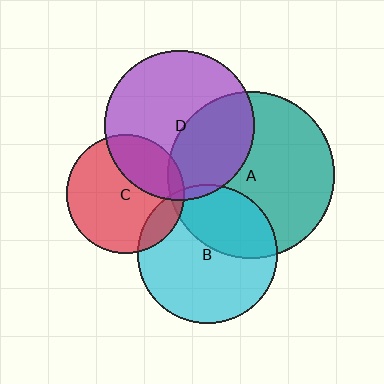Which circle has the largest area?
Circle A (teal).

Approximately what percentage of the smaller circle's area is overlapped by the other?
Approximately 5%.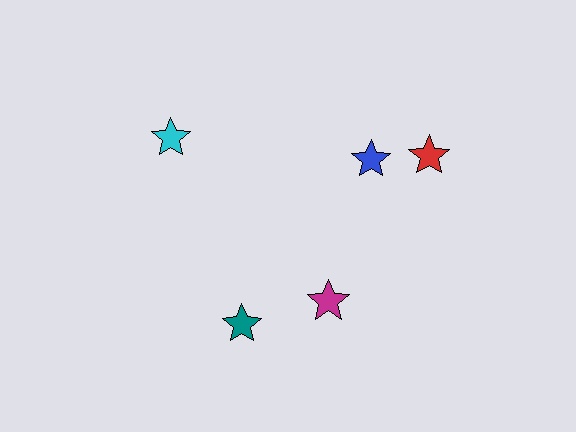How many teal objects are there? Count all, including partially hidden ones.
There is 1 teal object.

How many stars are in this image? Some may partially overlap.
There are 5 stars.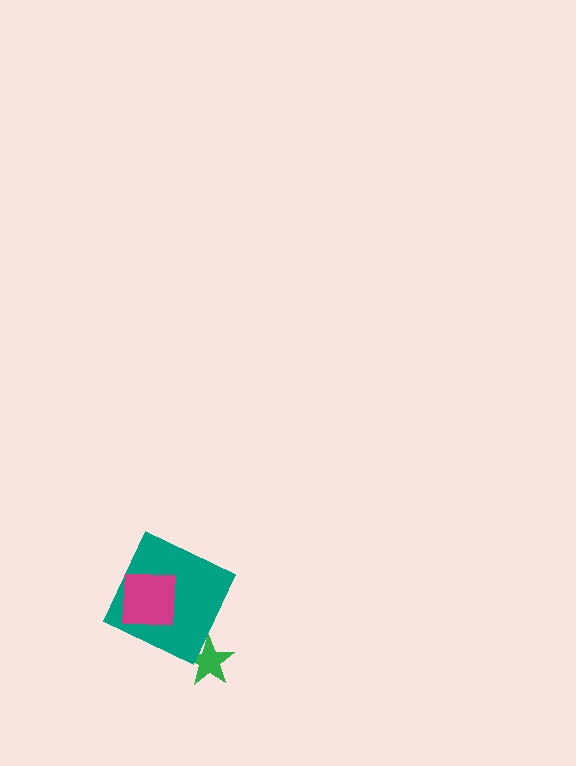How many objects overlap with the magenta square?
1 object overlaps with the magenta square.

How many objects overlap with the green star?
0 objects overlap with the green star.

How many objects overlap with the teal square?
1 object overlaps with the teal square.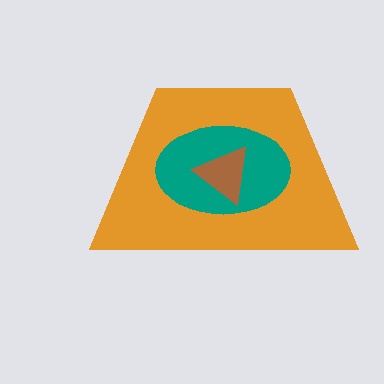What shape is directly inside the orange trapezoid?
The teal ellipse.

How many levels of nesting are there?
3.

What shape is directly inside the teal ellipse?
The brown triangle.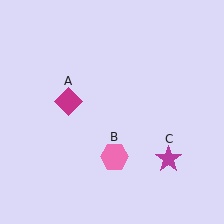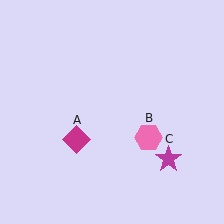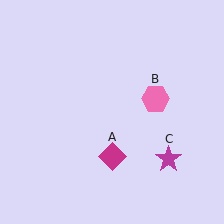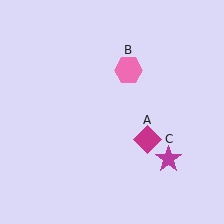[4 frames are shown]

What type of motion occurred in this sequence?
The magenta diamond (object A), pink hexagon (object B) rotated counterclockwise around the center of the scene.